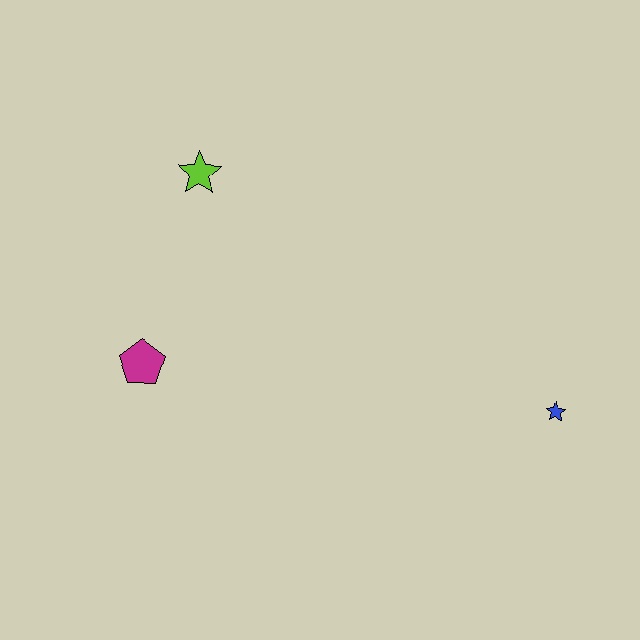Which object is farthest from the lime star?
The blue star is farthest from the lime star.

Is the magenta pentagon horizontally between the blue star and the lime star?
No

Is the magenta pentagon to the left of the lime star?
Yes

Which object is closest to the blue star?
The magenta pentagon is closest to the blue star.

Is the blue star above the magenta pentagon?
No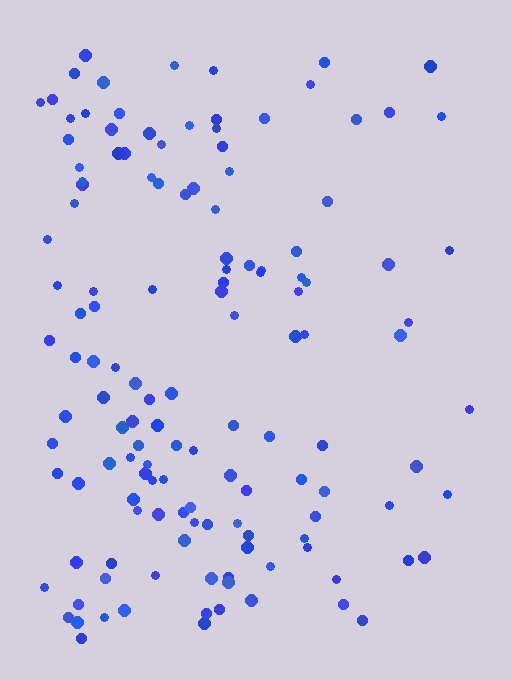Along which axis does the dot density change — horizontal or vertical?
Horizontal.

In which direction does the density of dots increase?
From right to left, with the left side densest.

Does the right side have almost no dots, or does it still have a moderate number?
Still a moderate number, just noticeably fewer than the left.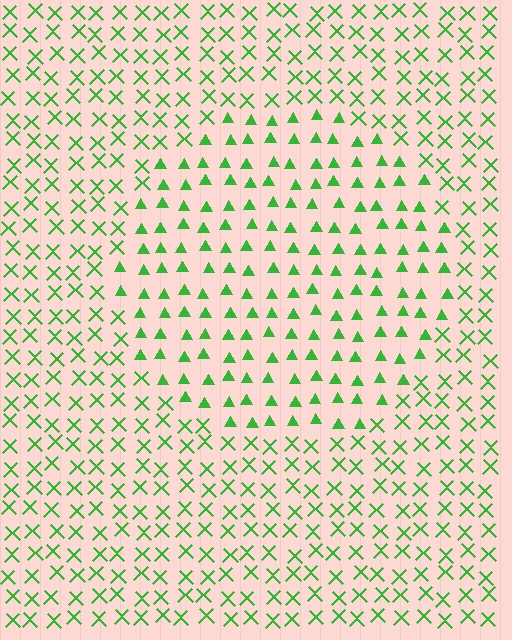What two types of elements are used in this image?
The image uses triangles inside the circle region and X marks outside it.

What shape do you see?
I see a circle.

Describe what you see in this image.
The image is filled with small green elements arranged in a uniform grid. A circle-shaped region contains triangles, while the surrounding area contains X marks. The boundary is defined purely by the change in element shape.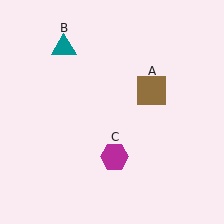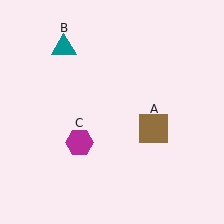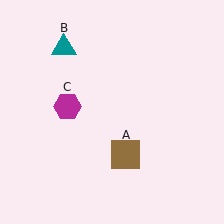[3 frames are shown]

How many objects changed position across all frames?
2 objects changed position: brown square (object A), magenta hexagon (object C).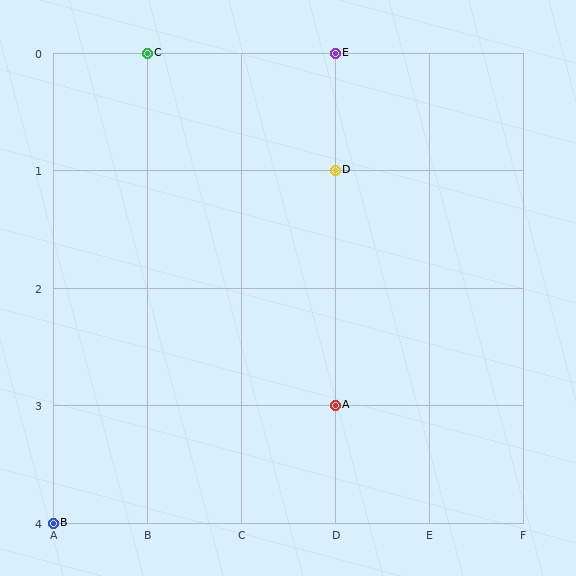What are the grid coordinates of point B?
Point B is at grid coordinates (A, 4).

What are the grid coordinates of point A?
Point A is at grid coordinates (D, 3).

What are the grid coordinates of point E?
Point E is at grid coordinates (D, 0).